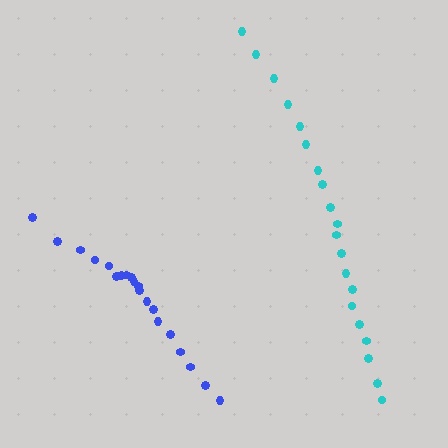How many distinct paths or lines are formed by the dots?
There are 2 distinct paths.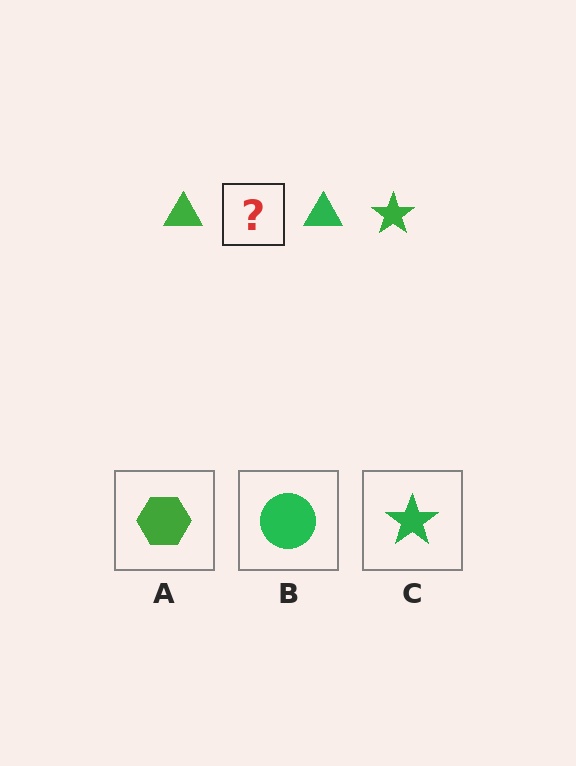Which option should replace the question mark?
Option C.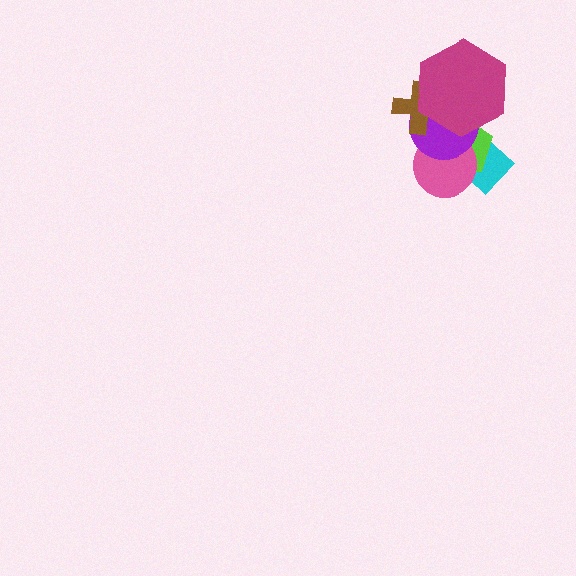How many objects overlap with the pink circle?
3 objects overlap with the pink circle.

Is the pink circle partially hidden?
Yes, it is partially covered by another shape.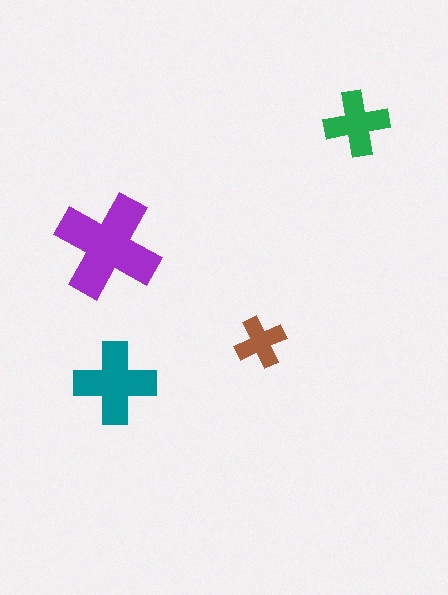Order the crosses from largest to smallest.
the purple one, the teal one, the green one, the brown one.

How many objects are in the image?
There are 4 objects in the image.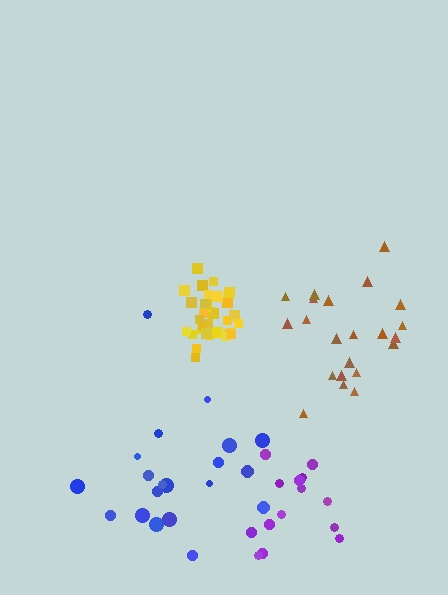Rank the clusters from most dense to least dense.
yellow, purple, brown, blue.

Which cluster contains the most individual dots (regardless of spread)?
Yellow (33).